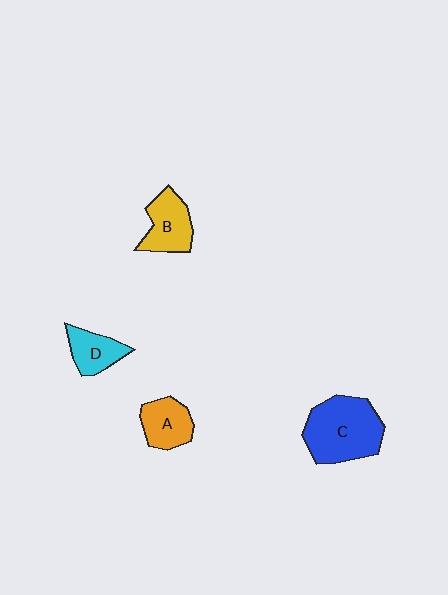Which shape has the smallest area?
Shape D (cyan).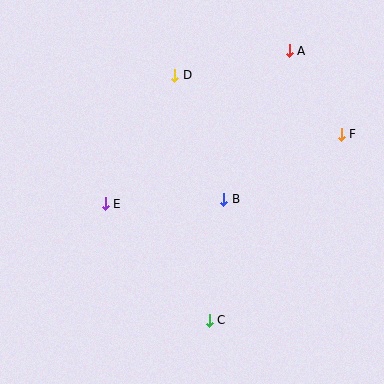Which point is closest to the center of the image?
Point B at (224, 199) is closest to the center.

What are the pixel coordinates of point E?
Point E is at (105, 204).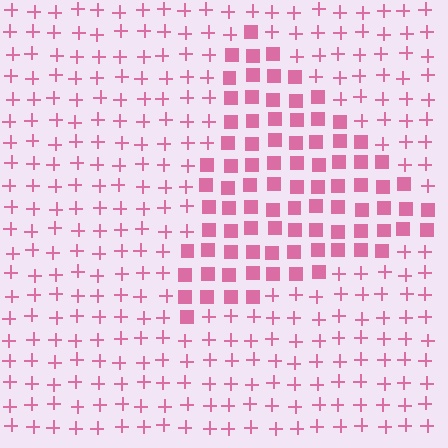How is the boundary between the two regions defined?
The boundary is defined by a change in element shape: squares inside vs. plus signs outside. All elements share the same color and spacing.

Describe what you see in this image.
The image is filled with small pink elements arranged in a uniform grid. A triangle-shaped region contains squares, while the surrounding area contains plus signs. The boundary is defined purely by the change in element shape.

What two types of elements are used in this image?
The image uses squares inside the triangle region and plus signs outside it.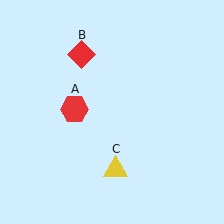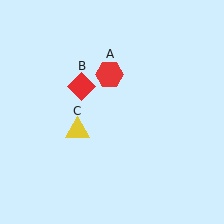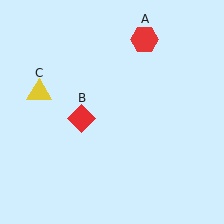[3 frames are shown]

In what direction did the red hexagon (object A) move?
The red hexagon (object A) moved up and to the right.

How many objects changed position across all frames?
3 objects changed position: red hexagon (object A), red diamond (object B), yellow triangle (object C).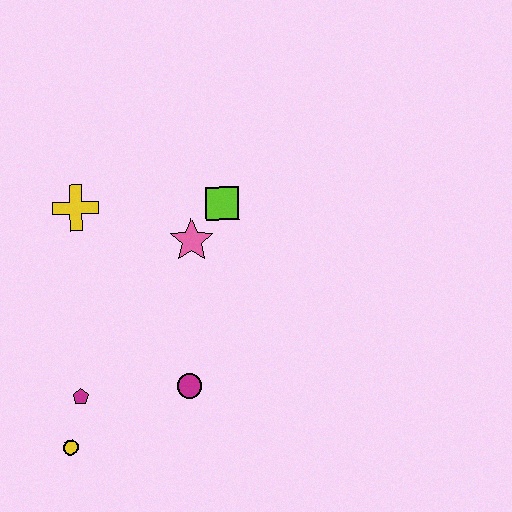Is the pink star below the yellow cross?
Yes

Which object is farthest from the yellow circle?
The lime square is farthest from the yellow circle.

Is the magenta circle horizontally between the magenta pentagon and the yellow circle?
No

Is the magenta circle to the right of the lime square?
No